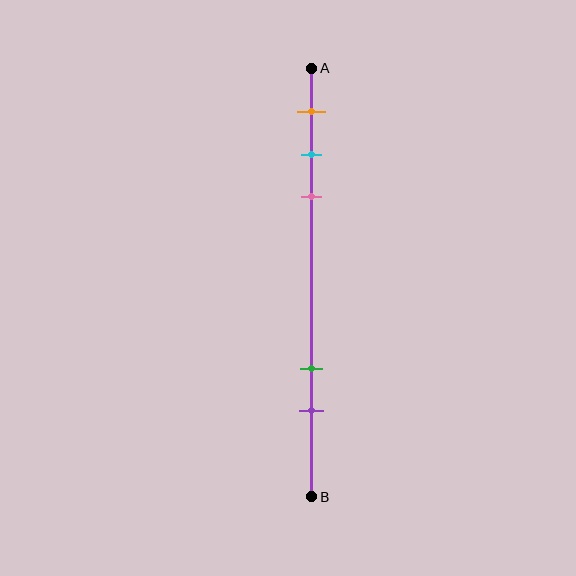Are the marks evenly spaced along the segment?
No, the marks are not evenly spaced.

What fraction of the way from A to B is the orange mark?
The orange mark is approximately 10% (0.1) of the way from A to B.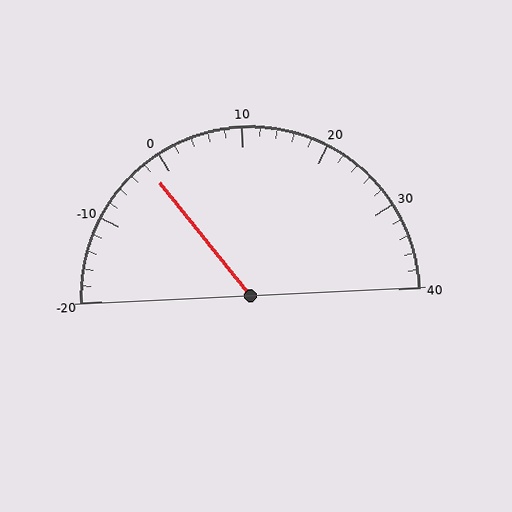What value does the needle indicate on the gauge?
The needle indicates approximately -2.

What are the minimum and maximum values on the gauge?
The gauge ranges from -20 to 40.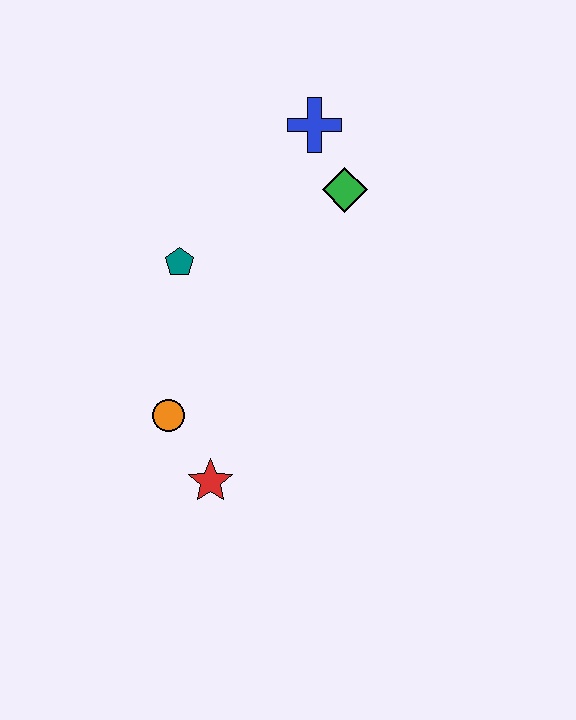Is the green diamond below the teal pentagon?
No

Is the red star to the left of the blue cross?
Yes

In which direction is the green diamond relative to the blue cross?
The green diamond is below the blue cross.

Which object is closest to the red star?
The orange circle is closest to the red star.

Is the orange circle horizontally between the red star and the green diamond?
No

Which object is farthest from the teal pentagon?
The red star is farthest from the teal pentagon.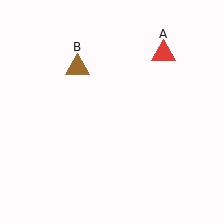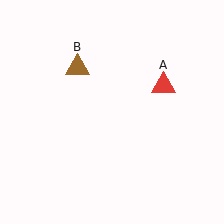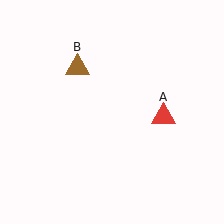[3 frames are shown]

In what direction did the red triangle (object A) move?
The red triangle (object A) moved down.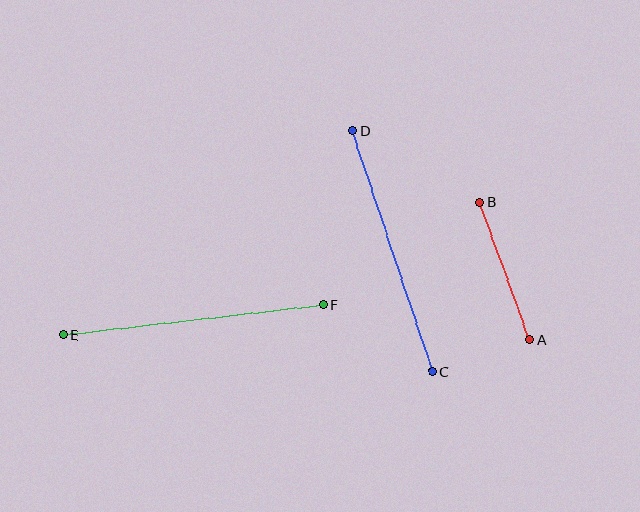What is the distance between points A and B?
The distance is approximately 147 pixels.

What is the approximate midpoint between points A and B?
The midpoint is at approximately (505, 271) pixels.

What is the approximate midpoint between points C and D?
The midpoint is at approximately (393, 251) pixels.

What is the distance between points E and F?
The distance is approximately 261 pixels.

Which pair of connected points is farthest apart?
Points E and F are farthest apart.